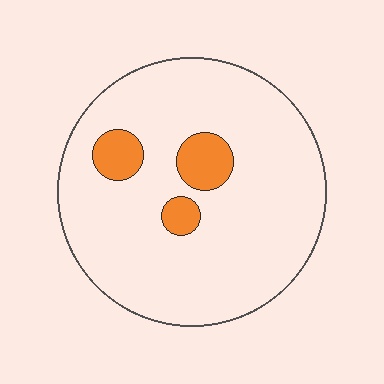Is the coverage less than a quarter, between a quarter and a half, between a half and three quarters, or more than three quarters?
Less than a quarter.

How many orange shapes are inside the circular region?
3.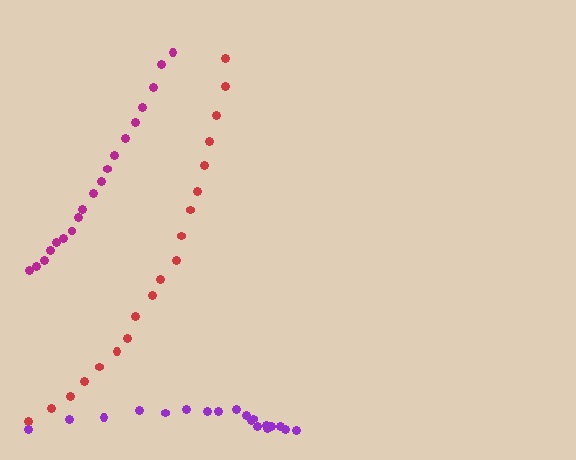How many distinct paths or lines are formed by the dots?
There are 3 distinct paths.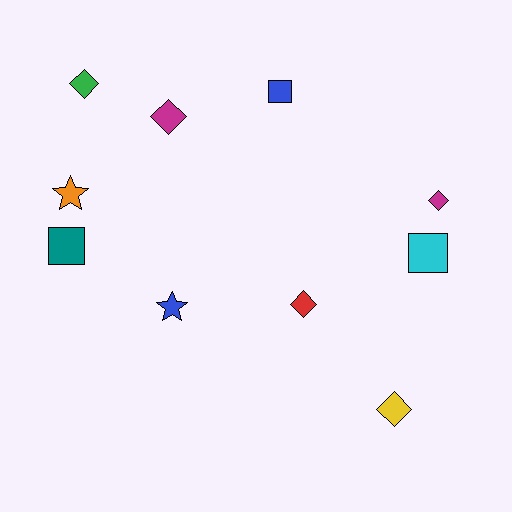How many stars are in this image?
There are 2 stars.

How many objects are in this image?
There are 10 objects.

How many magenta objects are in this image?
There are 2 magenta objects.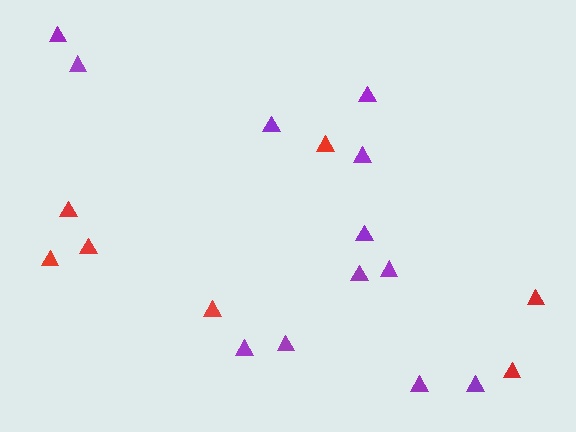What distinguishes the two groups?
There are 2 groups: one group of red triangles (7) and one group of purple triangles (12).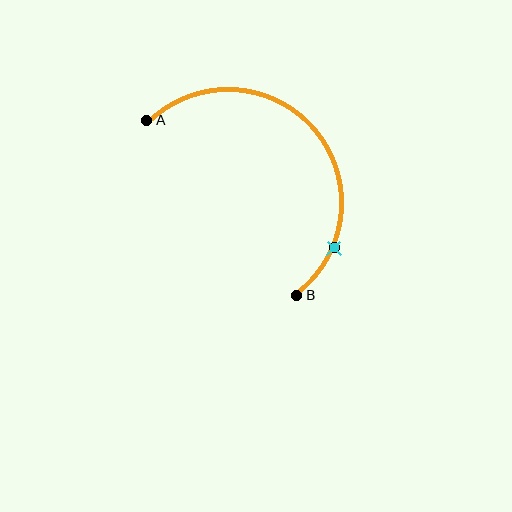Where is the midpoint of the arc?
The arc midpoint is the point on the curve farthest from the straight line joining A and B. It sits above and to the right of that line.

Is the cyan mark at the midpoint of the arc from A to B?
No. The cyan mark lies on the arc but is closer to endpoint B. The arc midpoint would be at the point on the curve equidistant along the arc from both A and B.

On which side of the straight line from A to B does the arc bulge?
The arc bulges above and to the right of the straight line connecting A and B.